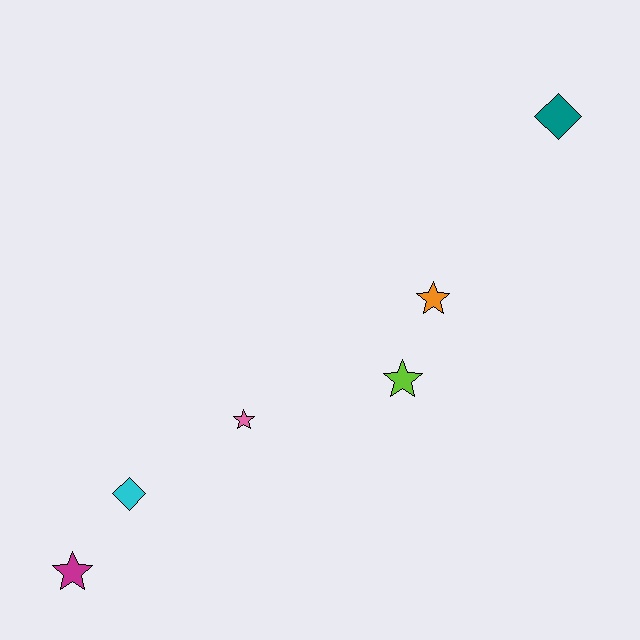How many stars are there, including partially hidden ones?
There are 4 stars.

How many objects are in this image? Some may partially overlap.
There are 6 objects.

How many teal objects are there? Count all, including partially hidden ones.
There is 1 teal object.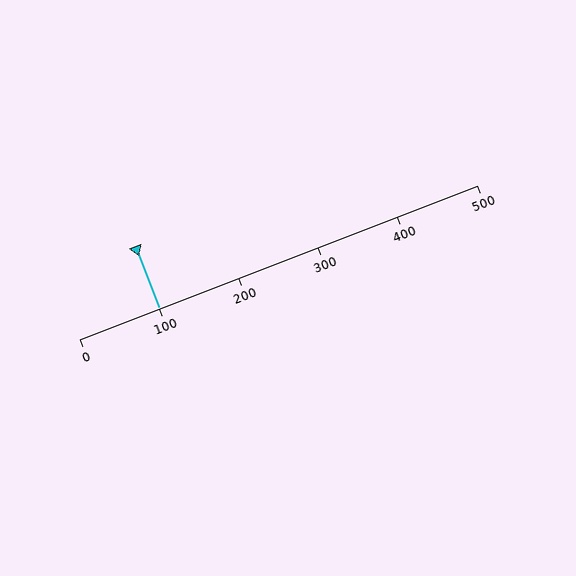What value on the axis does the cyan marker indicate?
The marker indicates approximately 100.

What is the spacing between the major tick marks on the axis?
The major ticks are spaced 100 apart.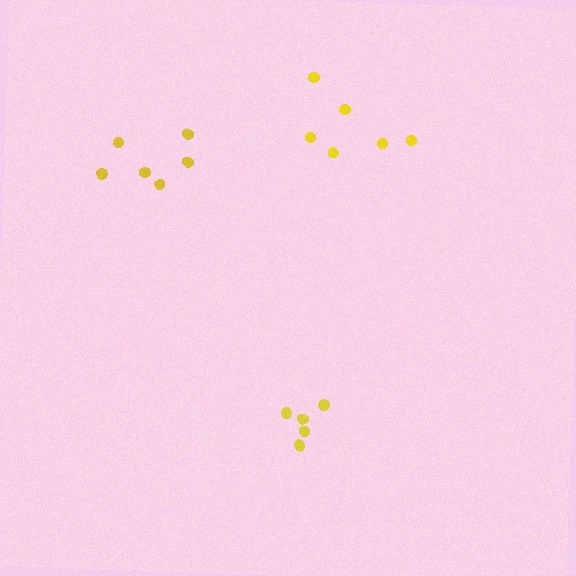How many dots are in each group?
Group 1: 5 dots, Group 2: 6 dots, Group 3: 6 dots (17 total).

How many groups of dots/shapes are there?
There are 3 groups.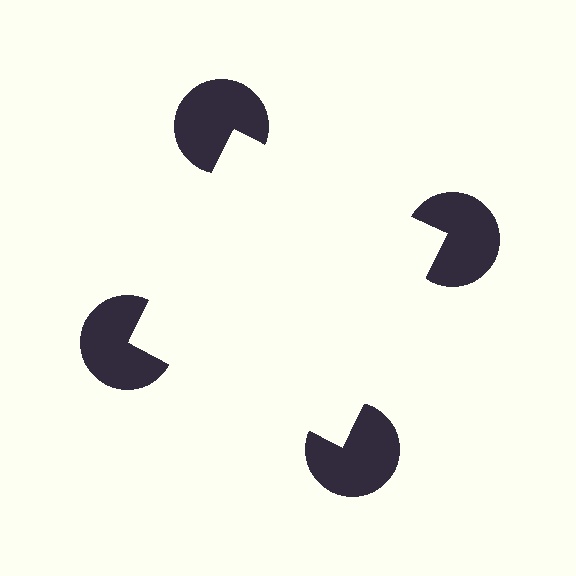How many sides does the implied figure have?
4 sides.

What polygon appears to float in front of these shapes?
An illusory square — its edges are inferred from the aligned wedge cuts in the pac-man discs, not physically drawn.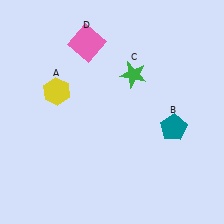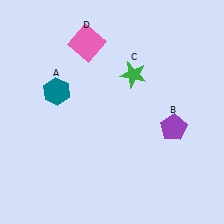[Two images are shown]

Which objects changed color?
A changed from yellow to teal. B changed from teal to purple.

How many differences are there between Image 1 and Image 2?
There are 2 differences between the two images.